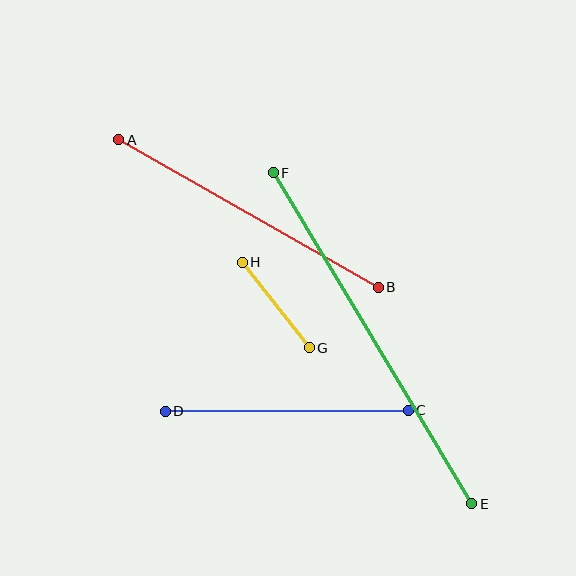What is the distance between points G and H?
The distance is approximately 109 pixels.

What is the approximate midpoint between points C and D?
The midpoint is at approximately (287, 411) pixels.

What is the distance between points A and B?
The distance is approximately 299 pixels.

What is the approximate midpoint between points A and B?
The midpoint is at approximately (249, 214) pixels.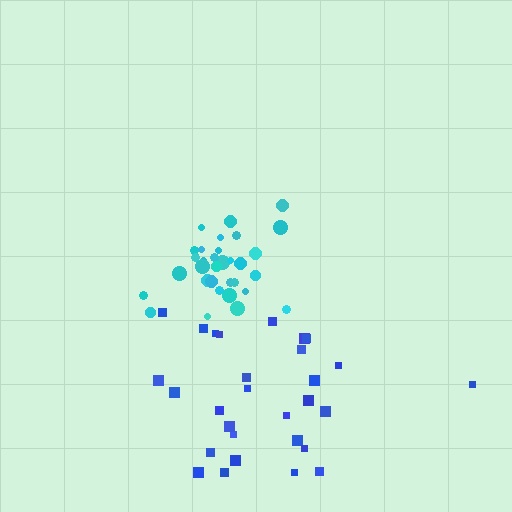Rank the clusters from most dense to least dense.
cyan, blue.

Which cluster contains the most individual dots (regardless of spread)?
Cyan (32).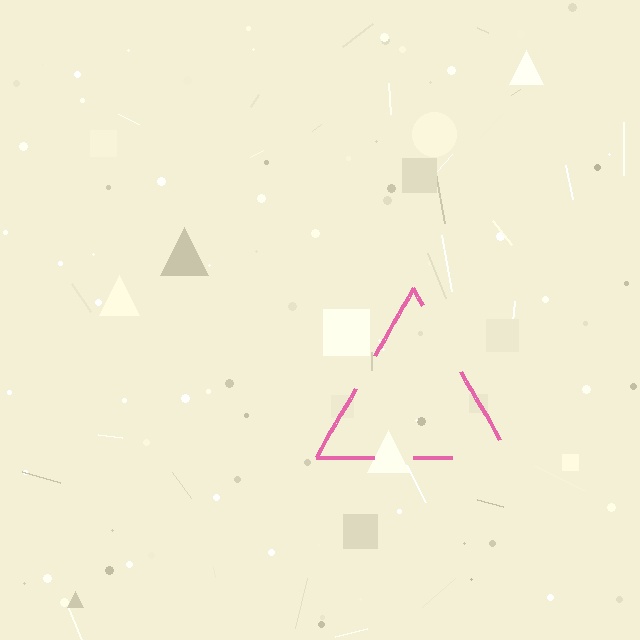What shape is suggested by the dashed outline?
The dashed outline suggests a triangle.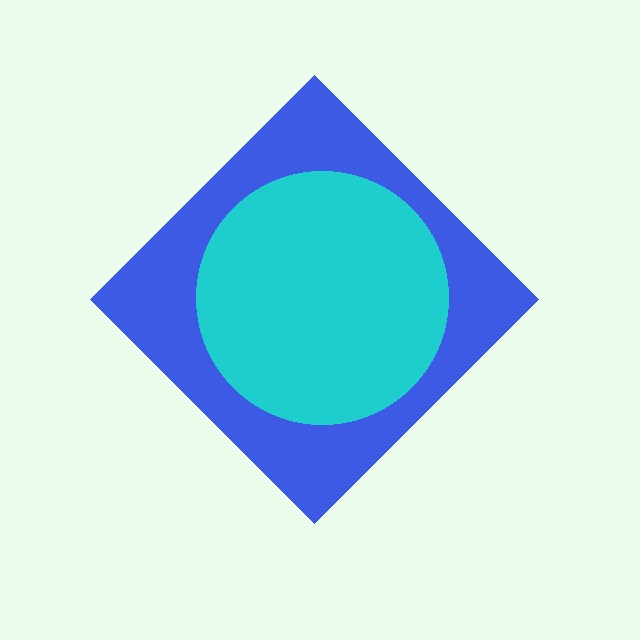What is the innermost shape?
The cyan circle.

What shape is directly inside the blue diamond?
The cyan circle.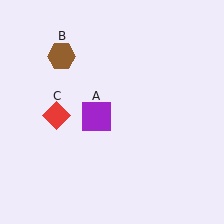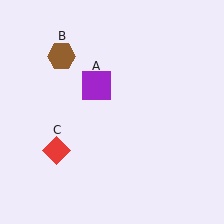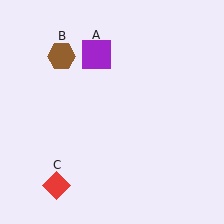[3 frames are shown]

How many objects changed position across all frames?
2 objects changed position: purple square (object A), red diamond (object C).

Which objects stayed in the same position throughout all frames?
Brown hexagon (object B) remained stationary.